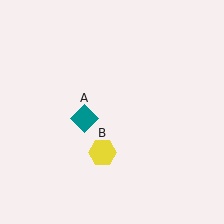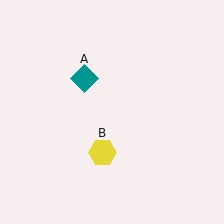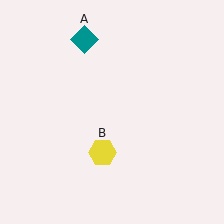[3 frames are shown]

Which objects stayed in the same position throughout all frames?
Yellow hexagon (object B) remained stationary.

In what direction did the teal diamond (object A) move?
The teal diamond (object A) moved up.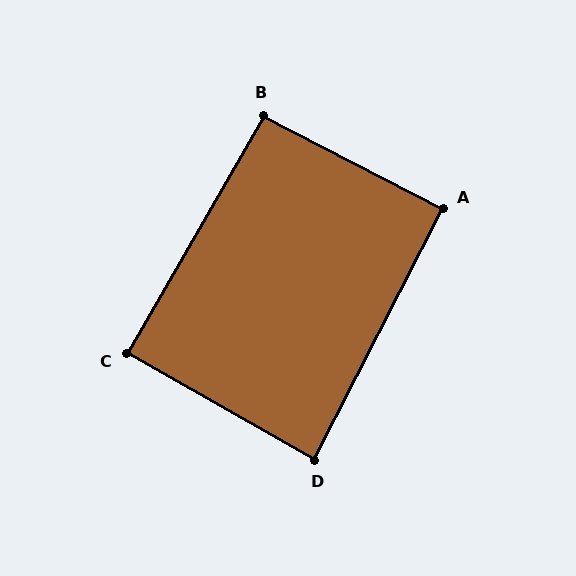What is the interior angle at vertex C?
Approximately 90 degrees (approximately right).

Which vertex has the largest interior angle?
B, at approximately 93 degrees.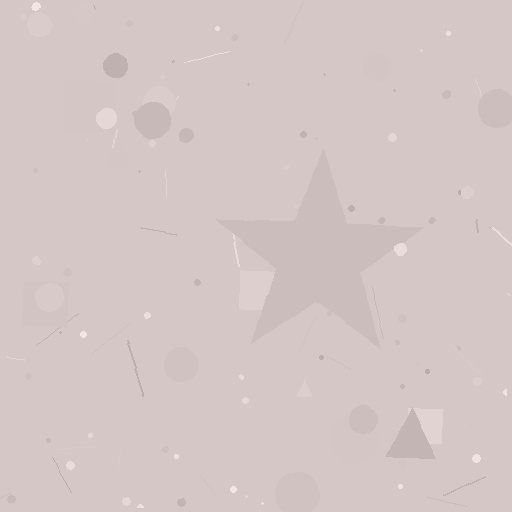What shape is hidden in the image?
A star is hidden in the image.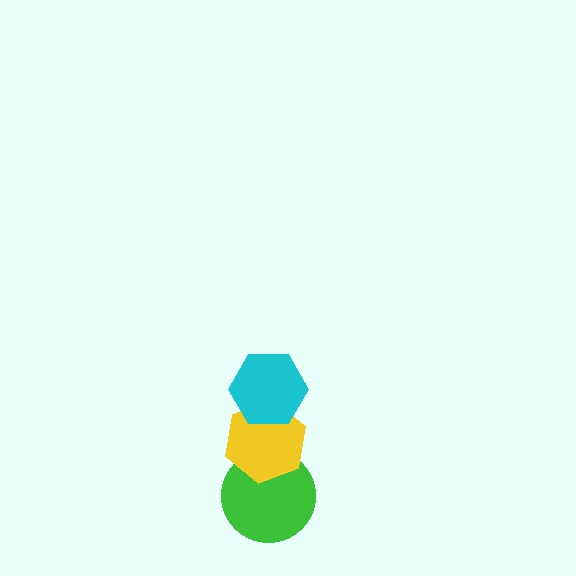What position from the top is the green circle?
The green circle is 3rd from the top.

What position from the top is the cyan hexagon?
The cyan hexagon is 1st from the top.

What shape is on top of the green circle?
The yellow hexagon is on top of the green circle.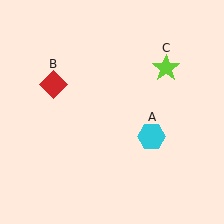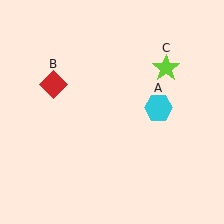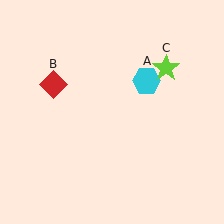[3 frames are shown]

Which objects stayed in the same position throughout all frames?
Red diamond (object B) and lime star (object C) remained stationary.